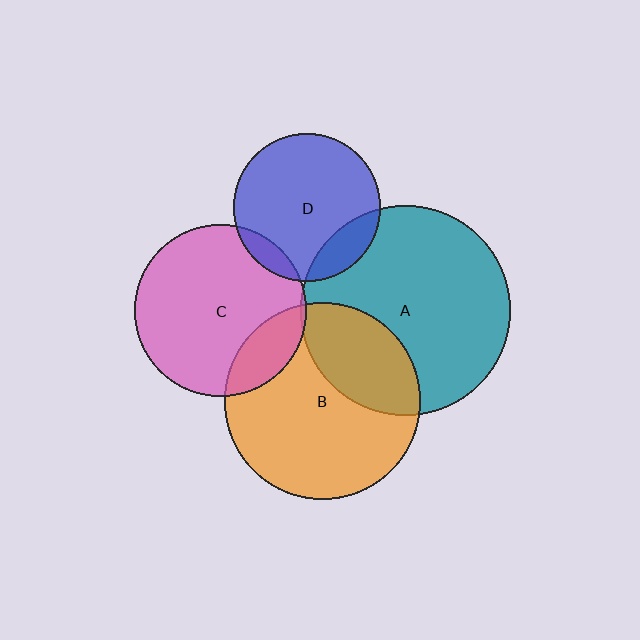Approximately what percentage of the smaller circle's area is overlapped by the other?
Approximately 20%.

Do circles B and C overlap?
Yes.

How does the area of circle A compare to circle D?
Approximately 2.0 times.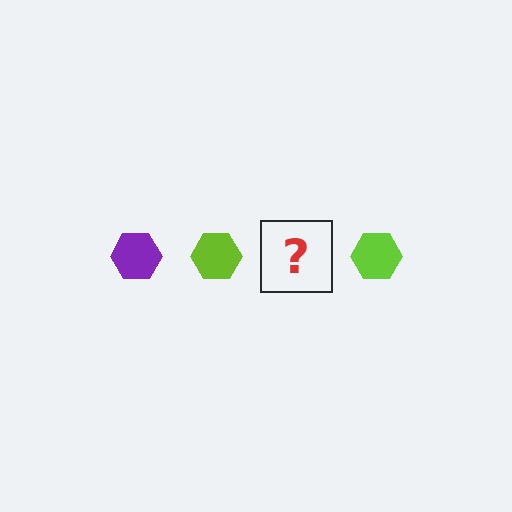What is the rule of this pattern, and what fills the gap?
The rule is that the pattern cycles through purple, lime hexagons. The gap should be filled with a purple hexagon.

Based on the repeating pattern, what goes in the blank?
The blank should be a purple hexagon.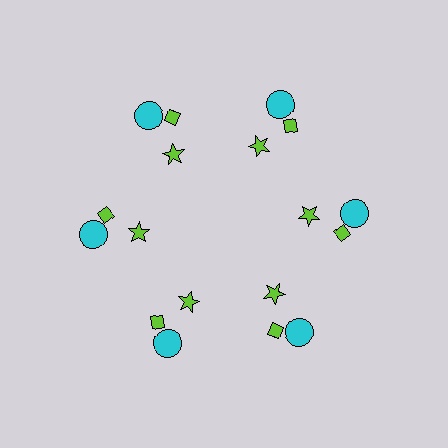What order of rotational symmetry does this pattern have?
This pattern has 6-fold rotational symmetry.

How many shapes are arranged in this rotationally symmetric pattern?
There are 18 shapes, arranged in 6 groups of 3.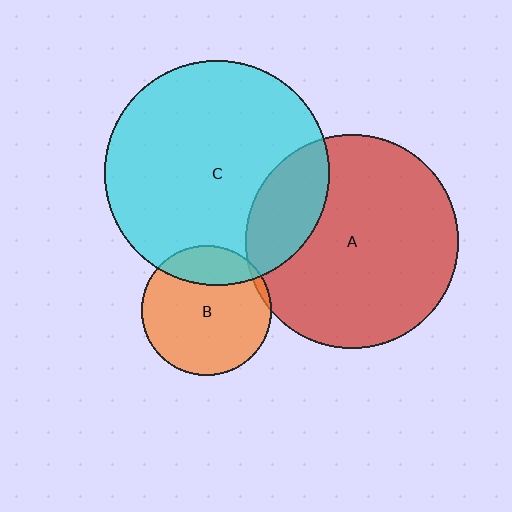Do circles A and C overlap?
Yes.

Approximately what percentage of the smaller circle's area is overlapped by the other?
Approximately 20%.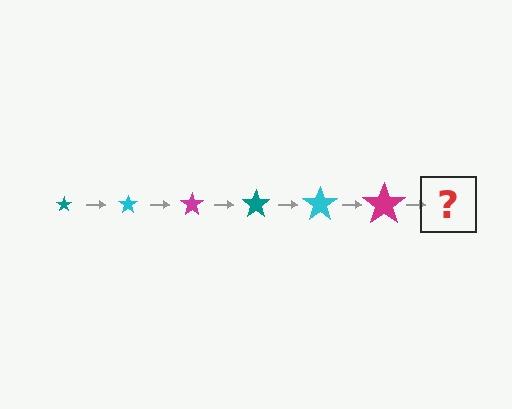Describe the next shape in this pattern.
It should be a teal star, larger than the previous one.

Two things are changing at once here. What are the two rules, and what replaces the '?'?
The two rules are that the star grows larger each step and the color cycles through teal, cyan, and magenta. The '?' should be a teal star, larger than the previous one.